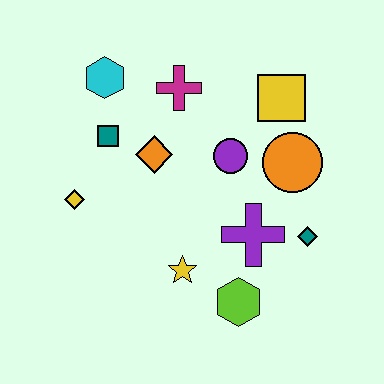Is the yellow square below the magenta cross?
Yes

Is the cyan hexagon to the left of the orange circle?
Yes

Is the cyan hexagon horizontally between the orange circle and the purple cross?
No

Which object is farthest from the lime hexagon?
The cyan hexagon is farthest from the lime hexagon.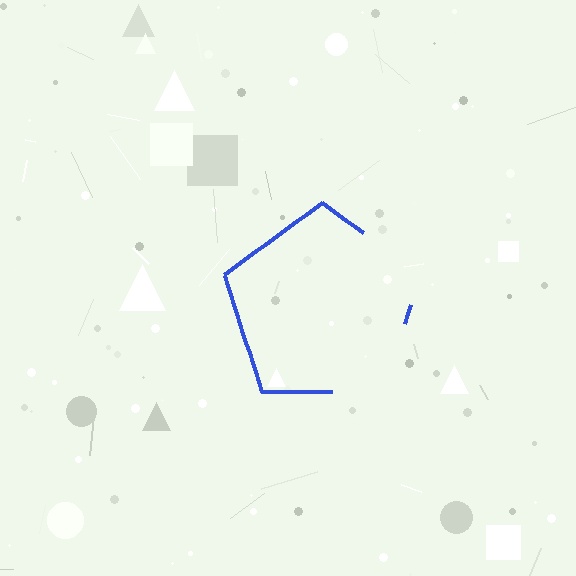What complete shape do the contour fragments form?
The contour fragments form a pentagon.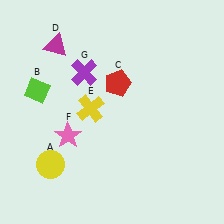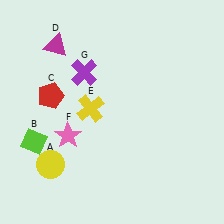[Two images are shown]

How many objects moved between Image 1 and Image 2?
2 objects moved between the two images.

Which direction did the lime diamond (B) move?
The lime diamond (B) moved down.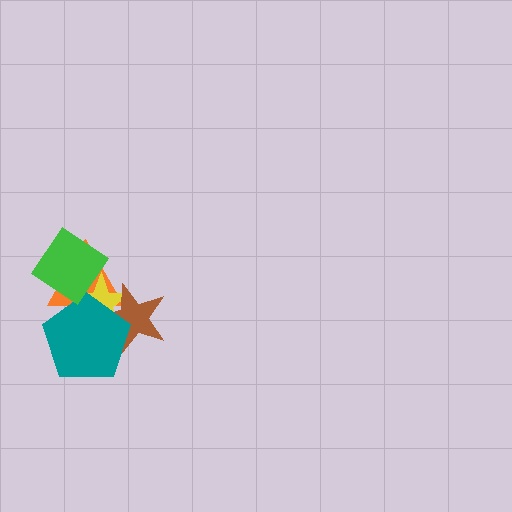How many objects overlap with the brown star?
3 objects overlap with the brown star.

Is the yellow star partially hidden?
Yes, it is partially covered by another shape.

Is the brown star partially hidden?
Yes, it is partially covered by another shape.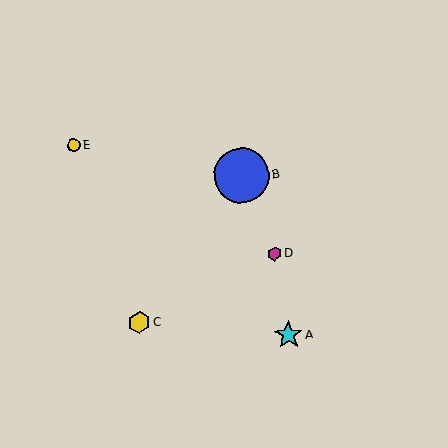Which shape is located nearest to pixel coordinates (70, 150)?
The yellow circle (labeled E) at (74, 145) is nearest to that location.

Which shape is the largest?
The blue circle (labeled B) is the largest.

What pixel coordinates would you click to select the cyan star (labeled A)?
Click at (288, 335) to select the cyan star A.